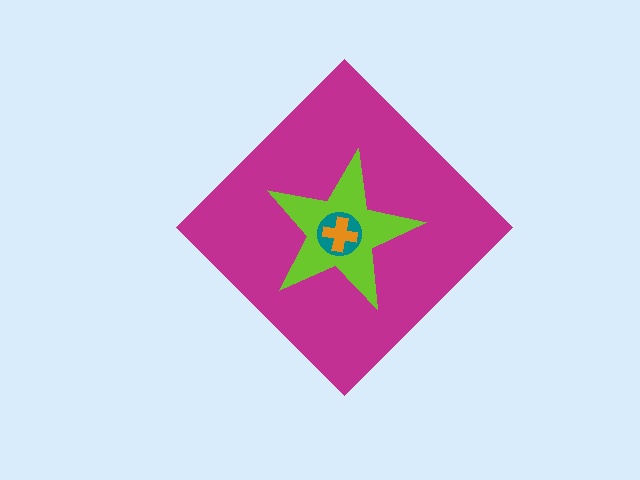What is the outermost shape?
The magenta diamond.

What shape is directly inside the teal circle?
The orange cross.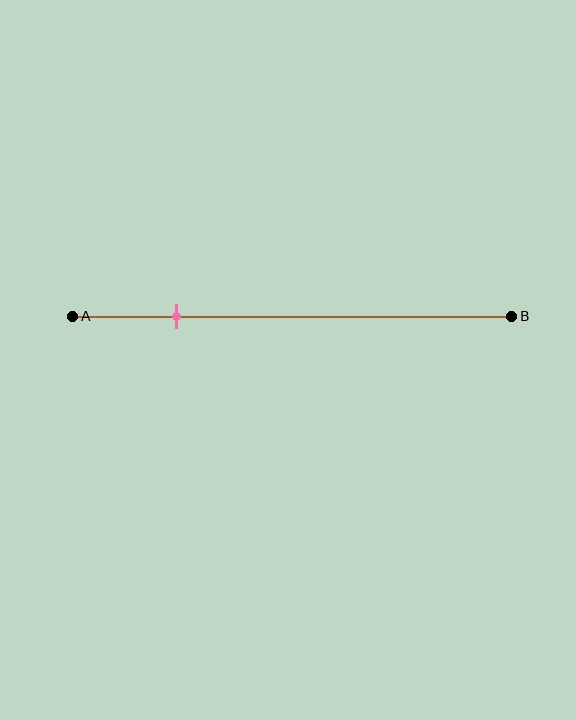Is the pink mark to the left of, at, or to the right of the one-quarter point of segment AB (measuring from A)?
The pink mark is approximately at the one-quarter point of segment AB.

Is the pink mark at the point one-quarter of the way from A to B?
Yes, the mark is approximately at the one-quarter point.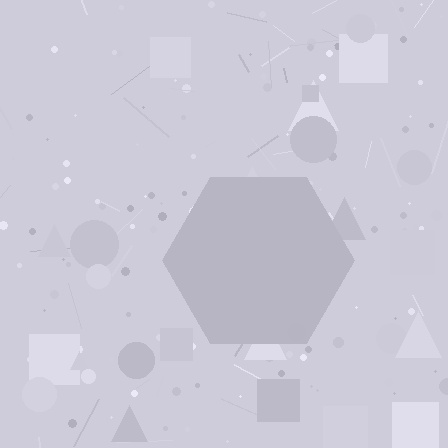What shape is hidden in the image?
A hexagon is hidden in the image.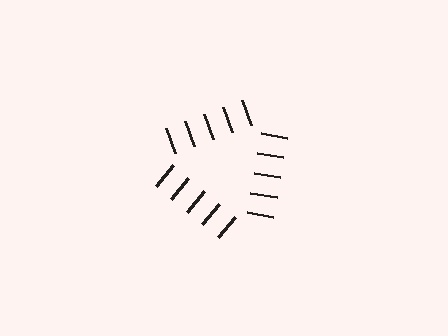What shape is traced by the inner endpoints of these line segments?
An illusory triangle — the line segments terminate on its edges but no continuous stroke is drawn.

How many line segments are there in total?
15 — 5 along each of the 3 edges.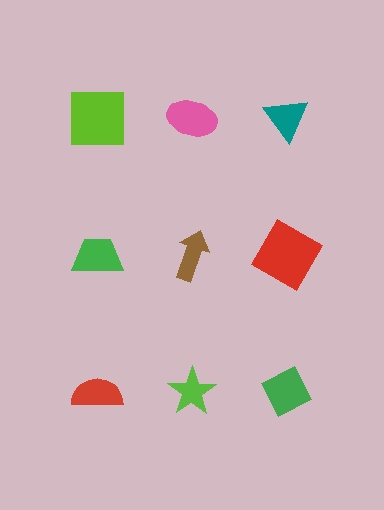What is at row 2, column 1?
A green trapezoid.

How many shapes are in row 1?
3 shapes.